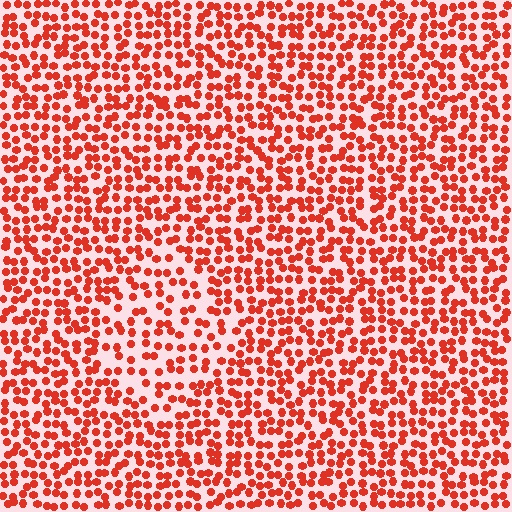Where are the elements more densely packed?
The elements are more densely packed outside the diamond boundary.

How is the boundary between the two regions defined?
The boundary is defined by a change in element density (approximately 1.5x ratio). All elements are the same color, size, and shape.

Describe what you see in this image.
The image contains small red elements arranged at two different densities. A diamond-shaped region is visible where the elements are less densely packed than the surrounding area.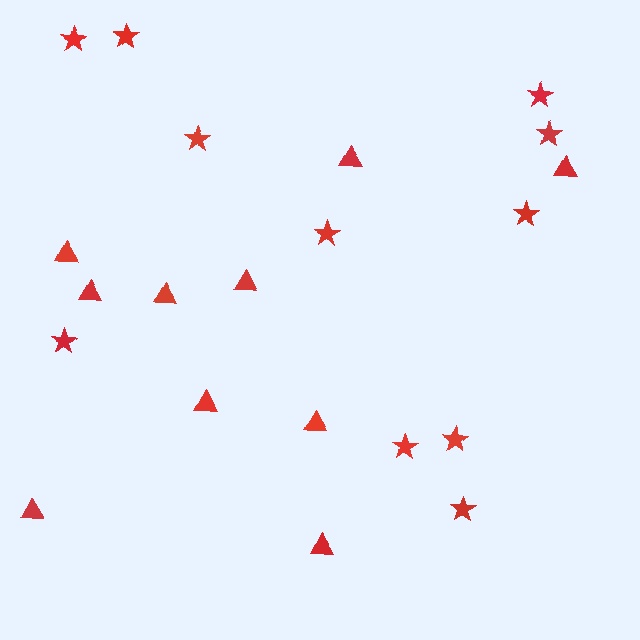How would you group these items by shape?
There are 2 groups: one group of stars (11) and one group of triangles (10).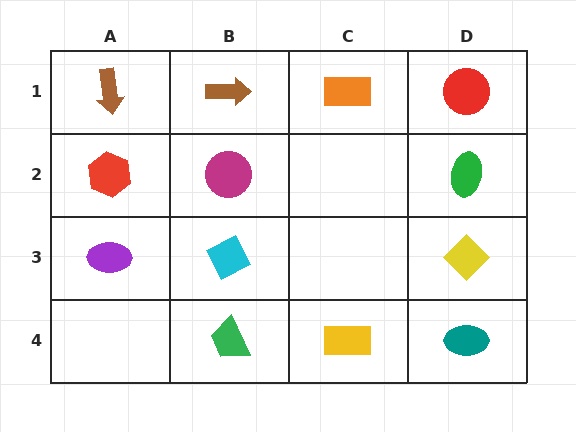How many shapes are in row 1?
4 shapes.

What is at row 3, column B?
A cyan diamond.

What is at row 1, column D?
A red circle.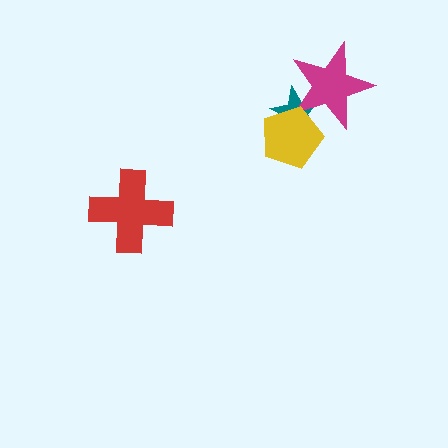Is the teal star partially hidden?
Yes, it is partially covered by another shape.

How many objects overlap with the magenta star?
2 objects overlap with the magenta star.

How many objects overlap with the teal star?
2 objects overlap with the teal star.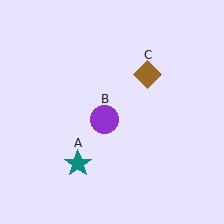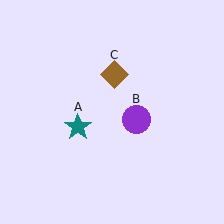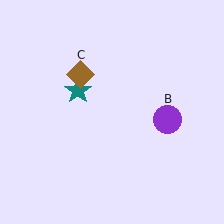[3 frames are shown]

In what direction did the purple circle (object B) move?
The purple circle (object B) moved right.